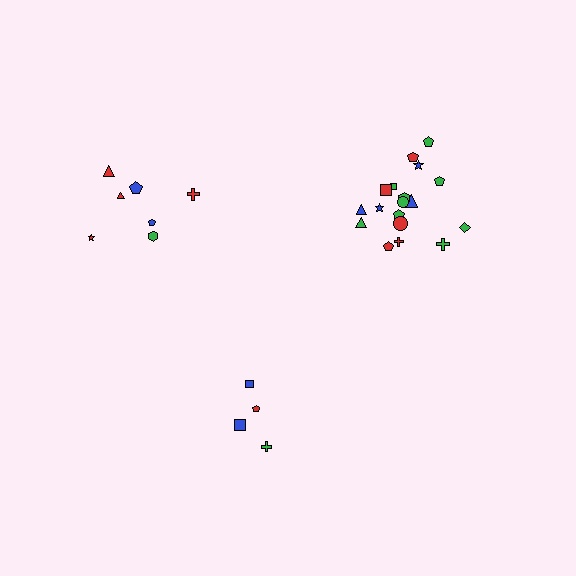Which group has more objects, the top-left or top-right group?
The top-right group.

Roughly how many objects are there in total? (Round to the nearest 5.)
Roughly 30 objects in total.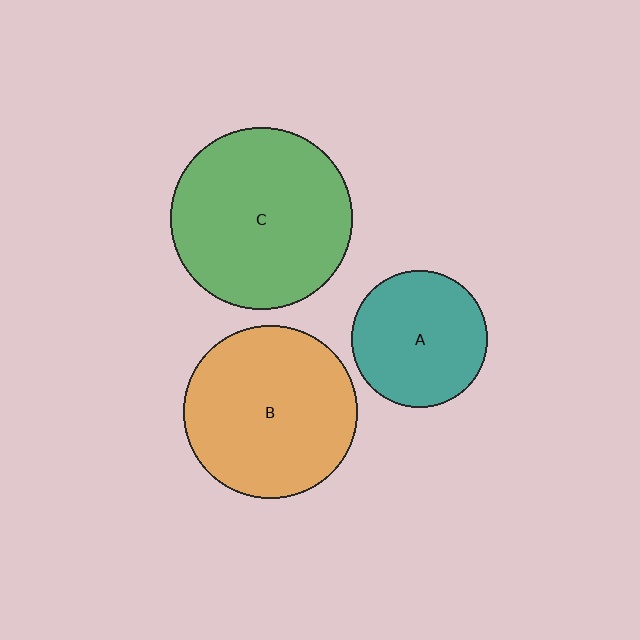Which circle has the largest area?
Circle C (green).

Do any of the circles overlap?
No, none of the circles overlap.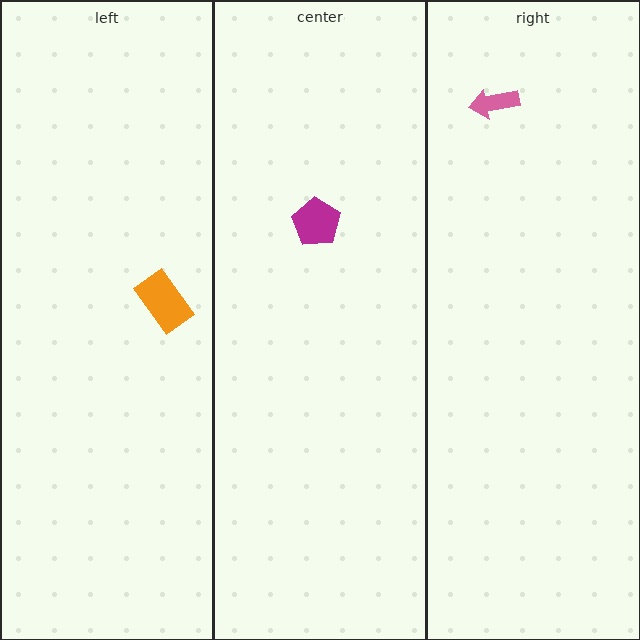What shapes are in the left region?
The orange rectangle.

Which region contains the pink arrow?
The right region.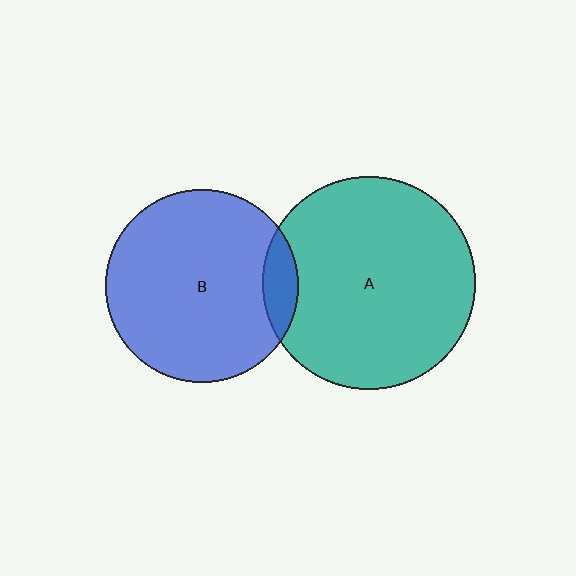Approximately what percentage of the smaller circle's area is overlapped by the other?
Approximately 10%.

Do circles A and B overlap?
Yes.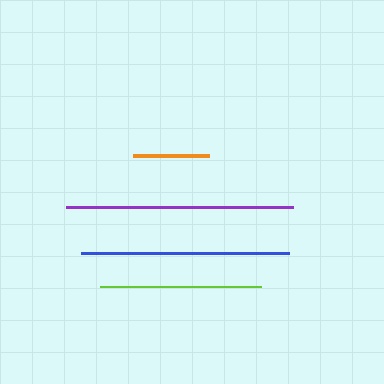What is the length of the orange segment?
The orange segment is approximately 77 pixels long.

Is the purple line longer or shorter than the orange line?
The purple line is longer than the orange line.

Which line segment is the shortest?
The orange line is the shortest at approximately 77 pixels.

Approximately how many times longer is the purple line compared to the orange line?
The purple line is approximately 3.0 times the length of the orange line.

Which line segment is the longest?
The purple line is the longest at approximately 227 pixels.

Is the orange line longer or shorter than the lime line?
The lime line is longer than the orange line.